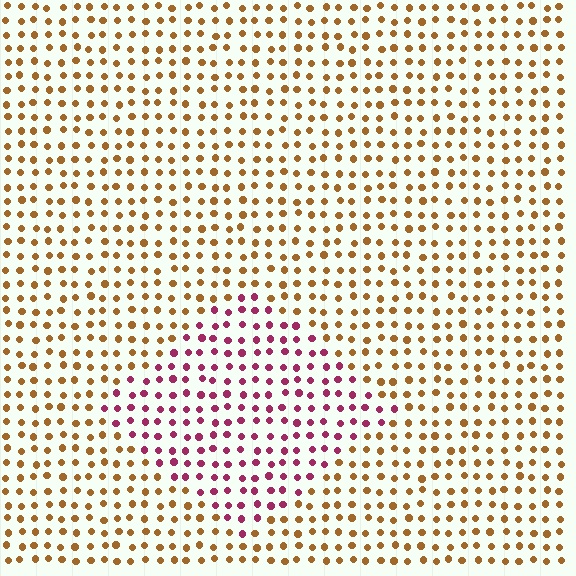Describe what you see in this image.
The image is filled with small brown elements in a uniform arrangement. A diamond-shaped region is visible where the elements are tinted to a slightly different hue, forming a subtle color boundary.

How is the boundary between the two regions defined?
The boundary is defined purely by a slight shift in hue (about 61 degrees). Spacing, size, and orientation are identical on both sides.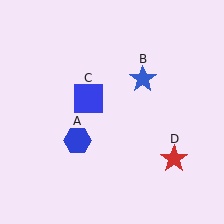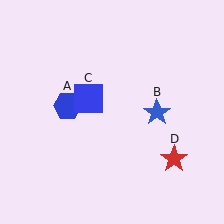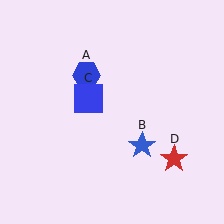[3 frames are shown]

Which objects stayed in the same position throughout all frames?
Blue square (object C) and red star (object D) remained stationary.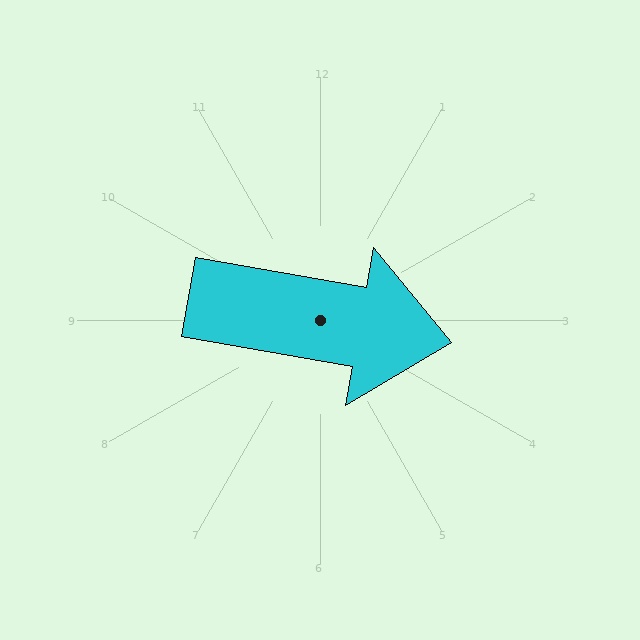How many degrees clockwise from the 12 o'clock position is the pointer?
Approximately 100 degrees.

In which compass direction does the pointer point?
East.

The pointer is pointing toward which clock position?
Roughly 3 o'clock.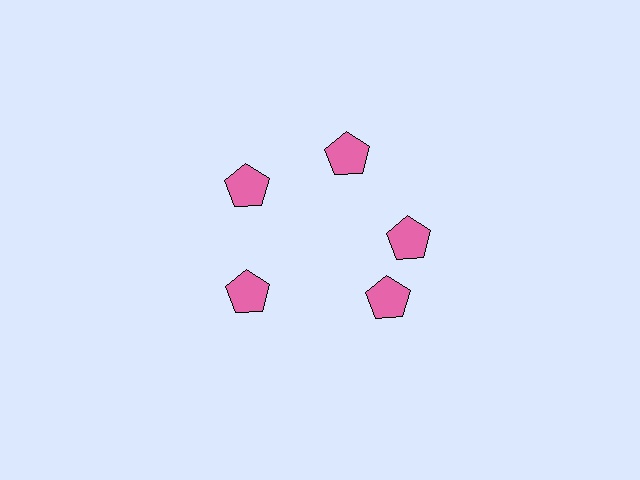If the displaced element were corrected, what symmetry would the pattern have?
It would have 5-fold rotational symmetry — the pattern would map onto itself every 72 degrees.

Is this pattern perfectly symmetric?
No. The 5 pink pentagons are arranged in a ring, but one element near the 5 o'clock position is rotated out of alignment along the ring, breaking the 5-fold rotational symmetry.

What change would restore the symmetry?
The symmetry would be restored by rotating it back into even spacing with its neighbors so that all 5 pentagons sit at equal angles and equal distance from the center.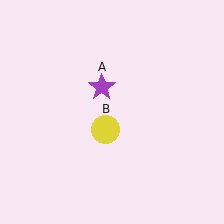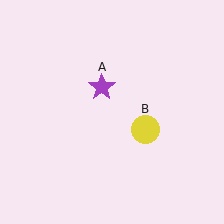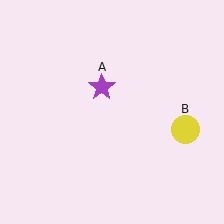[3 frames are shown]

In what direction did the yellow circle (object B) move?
The yellow circle (object B) moved right.